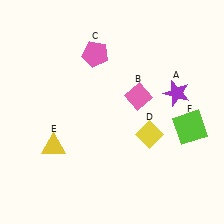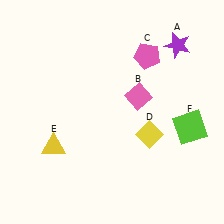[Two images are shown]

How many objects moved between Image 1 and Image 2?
2 objects moved between the two images.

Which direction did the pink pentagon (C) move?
The pink pentagon (C) moved right.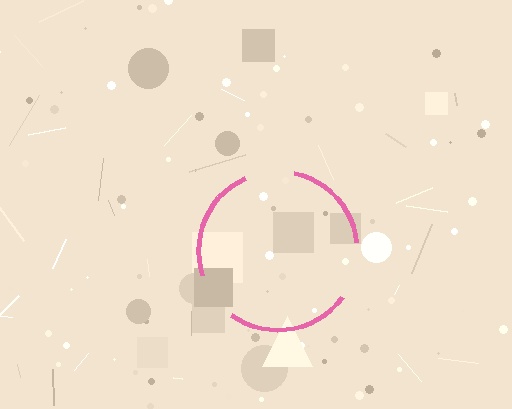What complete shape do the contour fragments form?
The contour fragments form a circle.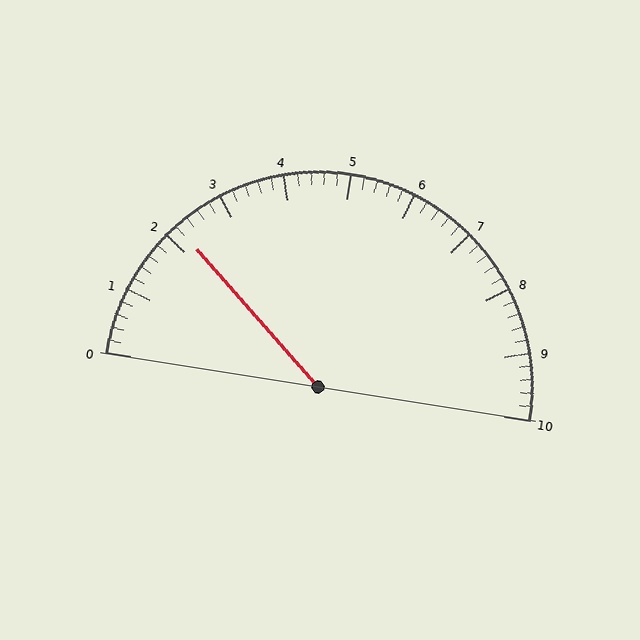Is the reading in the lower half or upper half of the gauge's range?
The reading is in the lower half of the range (0 to 10).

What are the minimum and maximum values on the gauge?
The gauge ranges from 0 to 10.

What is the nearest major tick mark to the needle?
The nearest major tick mark is 2.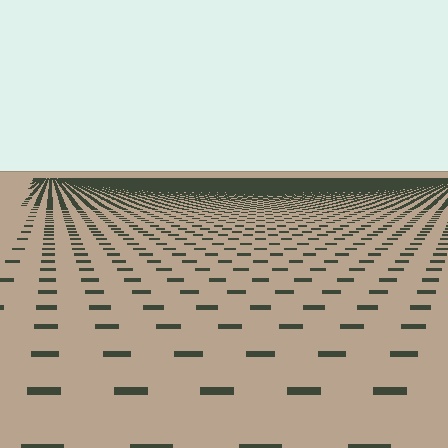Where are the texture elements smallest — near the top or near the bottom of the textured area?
Near the top.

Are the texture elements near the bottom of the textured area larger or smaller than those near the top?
Larger. Near the bottom, elements are closer to the viewer and appear at a bigger on-screen size.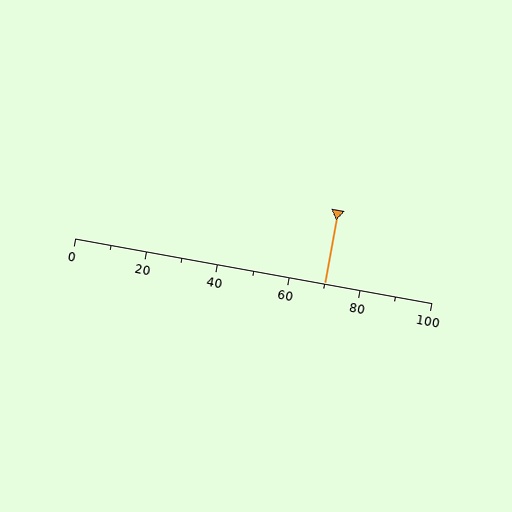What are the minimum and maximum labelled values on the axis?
The axis runs from 0 to 100.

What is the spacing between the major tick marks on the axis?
The major ticks are spaced 20 apart.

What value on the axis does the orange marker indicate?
The marker indicates approximately 70.